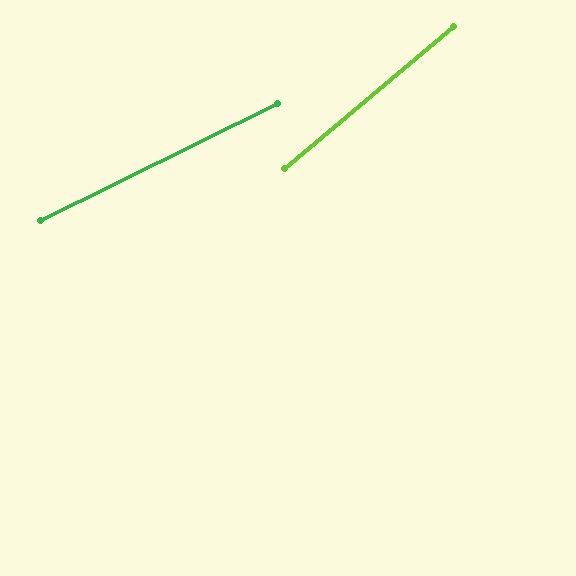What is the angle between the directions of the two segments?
Approximately 14 degrees.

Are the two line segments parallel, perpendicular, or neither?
Neither parallel nor perpendicular — they differ by about 14°.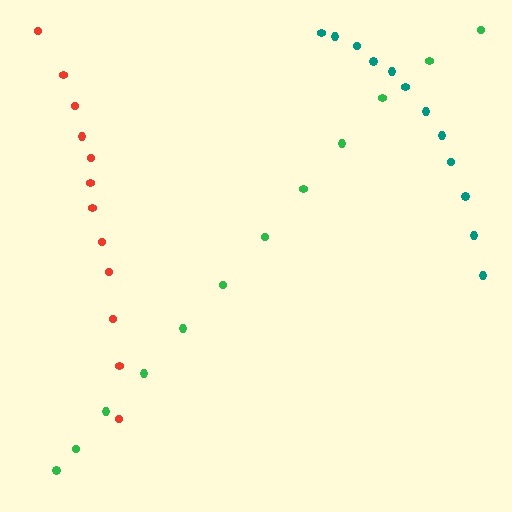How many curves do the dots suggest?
There are 3 distinct paths.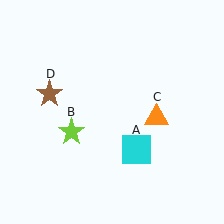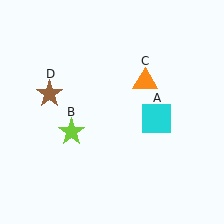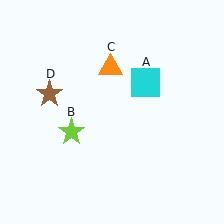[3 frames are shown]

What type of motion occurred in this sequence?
The cyan square (object A), orange triangle (object C) rotated counterclockwise around the center of the scene.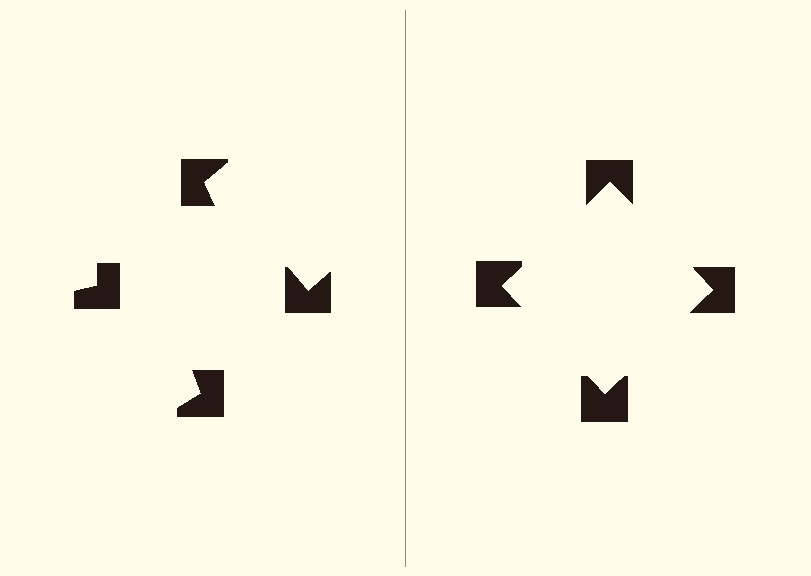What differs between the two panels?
The notched squares are positioned identically on both sides; only the wedge orientations differ. On the right they align to a square; on the left they are misaligned.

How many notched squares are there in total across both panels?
8 — 4 on each side.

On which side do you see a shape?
An illusory square appears on the right side. On the left side the wedge cuts are rotated, so no coherent shape forms.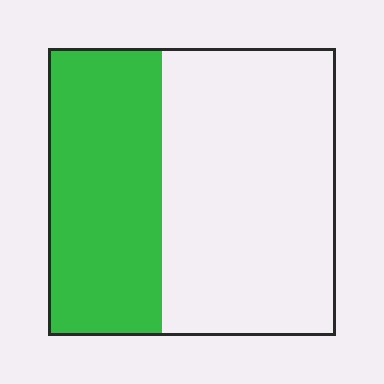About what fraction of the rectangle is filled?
About two fifths (2/5).